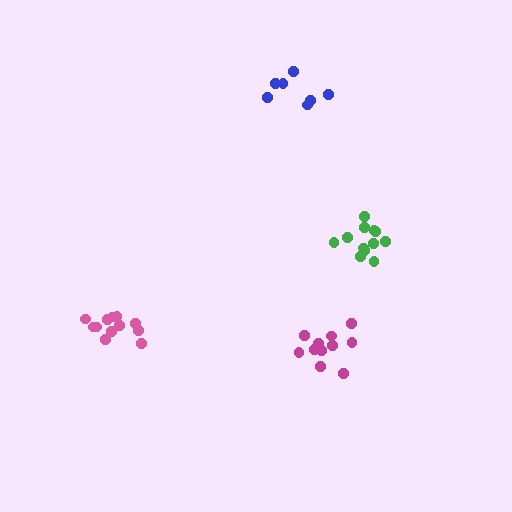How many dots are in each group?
Group 1: 12 dots, Group 2: 12 dots, Group 3: 11 dots, Group 4: 7 dots (42 total).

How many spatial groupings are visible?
There are 4 spatial groupings.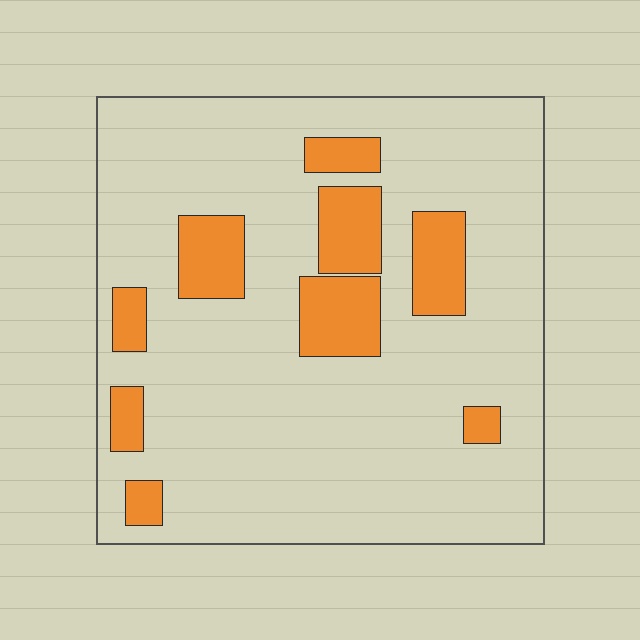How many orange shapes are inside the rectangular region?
9.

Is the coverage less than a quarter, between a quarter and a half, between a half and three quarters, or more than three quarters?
Less than a quarter.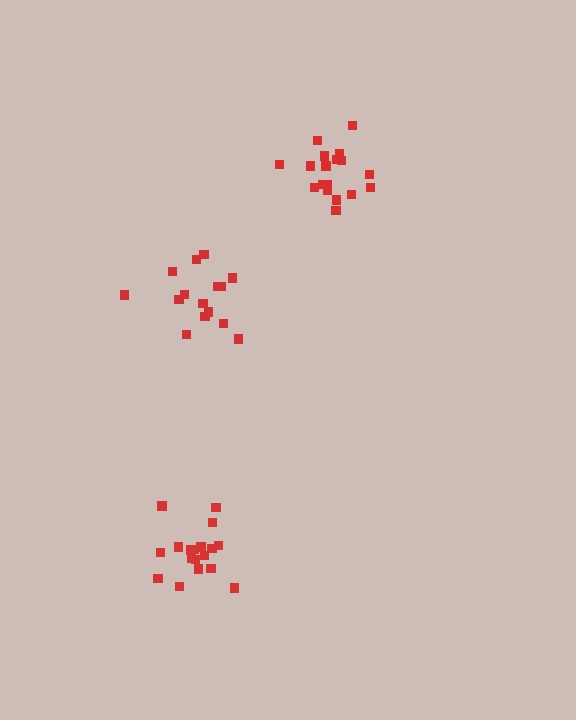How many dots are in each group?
Group 1: 15 dots, Group 2: 18 dots, Group 3: 18 dots (51 total).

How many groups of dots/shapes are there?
There are 3 groups.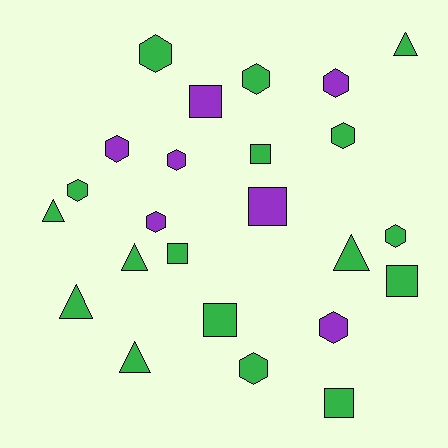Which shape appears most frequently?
Hexagon, with 11 objects.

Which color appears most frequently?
Green, with 17 objects.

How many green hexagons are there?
There are 6 green hexagons.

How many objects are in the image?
There are 24 objects.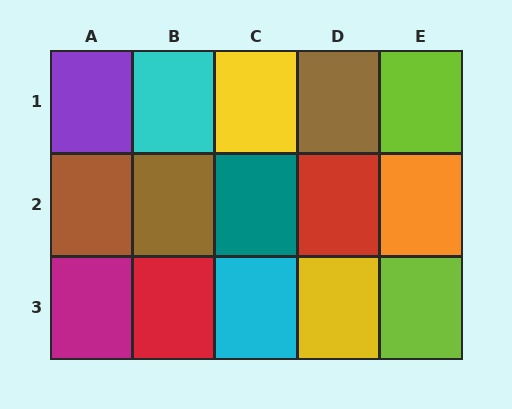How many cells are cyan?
2 cells are cyan.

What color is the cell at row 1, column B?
Cyan.